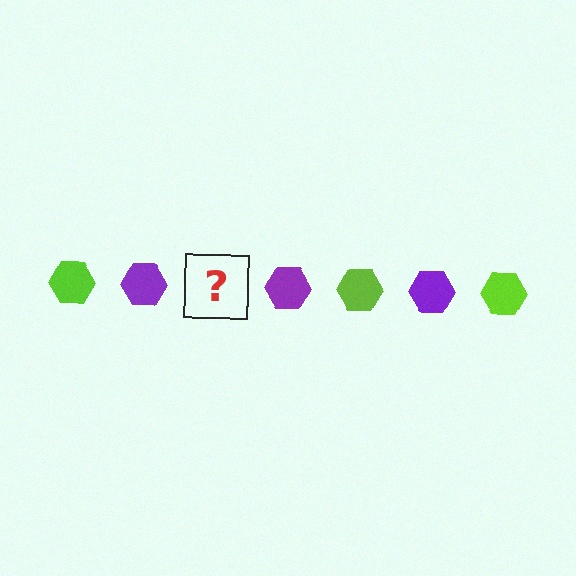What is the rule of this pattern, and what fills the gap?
The rule is that the pattern cycles through lime, purple hexagons. The gap should be filled with a lime hexagon.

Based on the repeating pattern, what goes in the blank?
The blank should be a lime hexagon.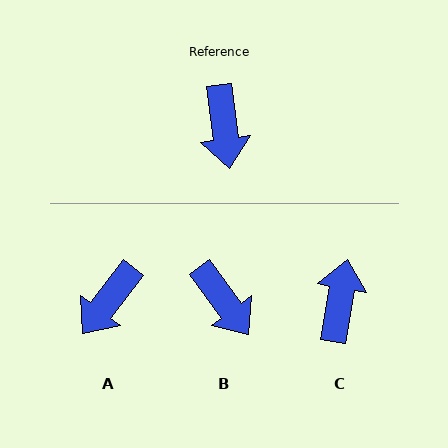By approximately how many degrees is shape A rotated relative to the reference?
Approximately 45 degrees clockwise.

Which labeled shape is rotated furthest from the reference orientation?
C, about 163 degrees away.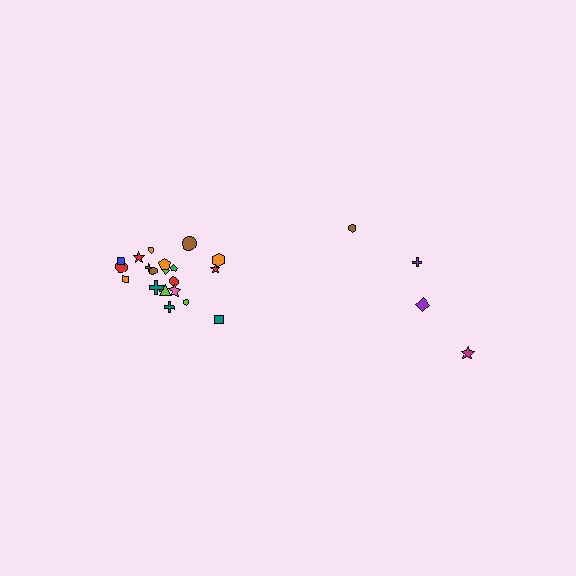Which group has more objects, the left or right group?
The left group.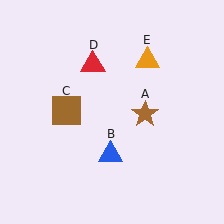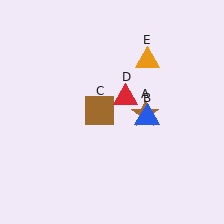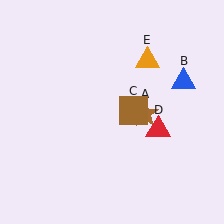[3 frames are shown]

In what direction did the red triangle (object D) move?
The red triangle (object D) moved down and to the right.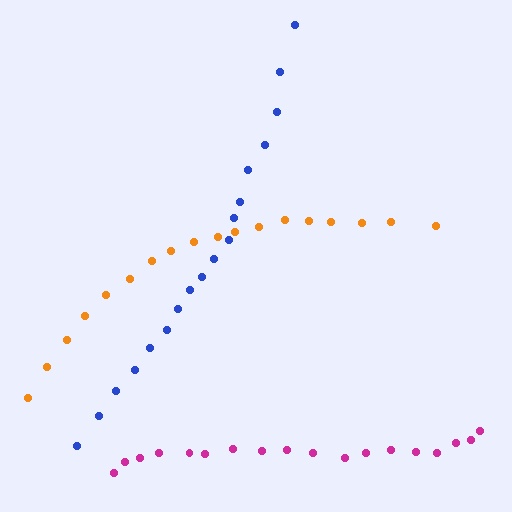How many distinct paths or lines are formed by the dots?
There are 3 distinct paths.